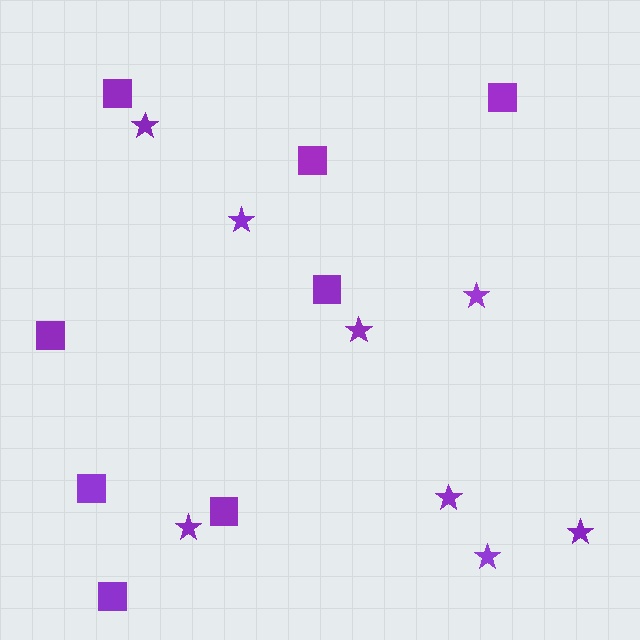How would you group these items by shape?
There are 2 groups: one group of stars (8) and one group of squares (8).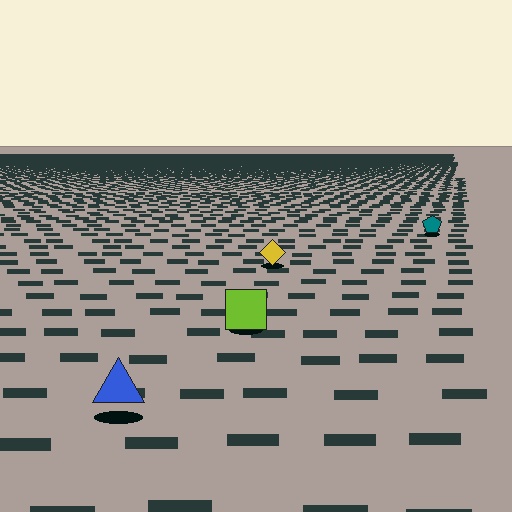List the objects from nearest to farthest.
From nearest to farthest: the blue triangle, the lime square, the yellow diamond, the teal pentagon.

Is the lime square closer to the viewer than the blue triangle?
No. The blue triangle is closer — you can tell from the texture gradient: the ground texture is coarser near it.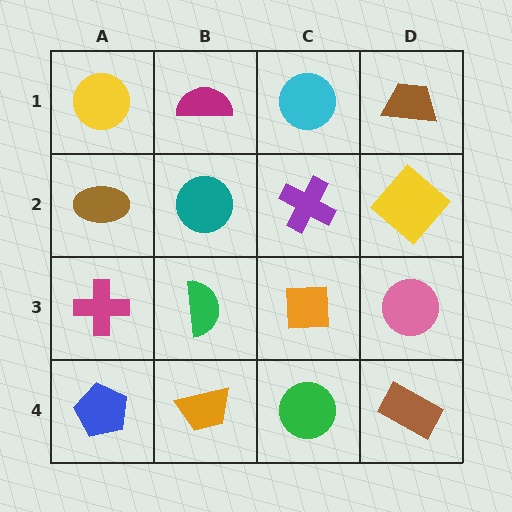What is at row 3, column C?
An orange square.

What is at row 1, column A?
A yellow circle.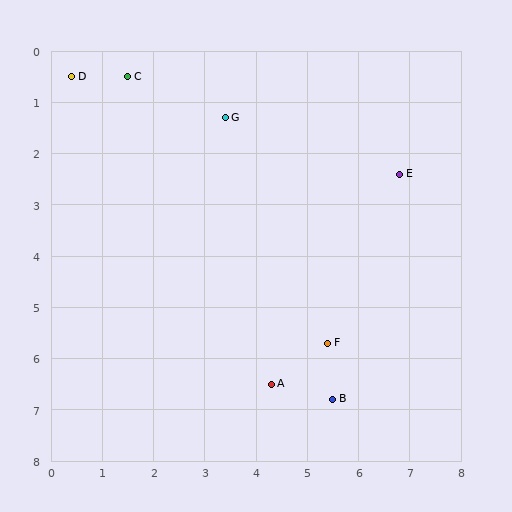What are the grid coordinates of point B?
Point B is at approximately (5.5, 6.8).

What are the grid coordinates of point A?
Point A is at approximately (4.3, 6.5).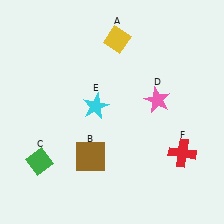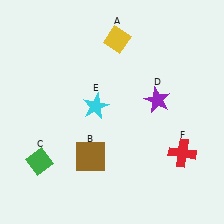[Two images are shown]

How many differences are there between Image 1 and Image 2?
There is 1 difference between the two images.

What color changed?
The star (D) changed from pink in Image 1 to purple in Image 2.